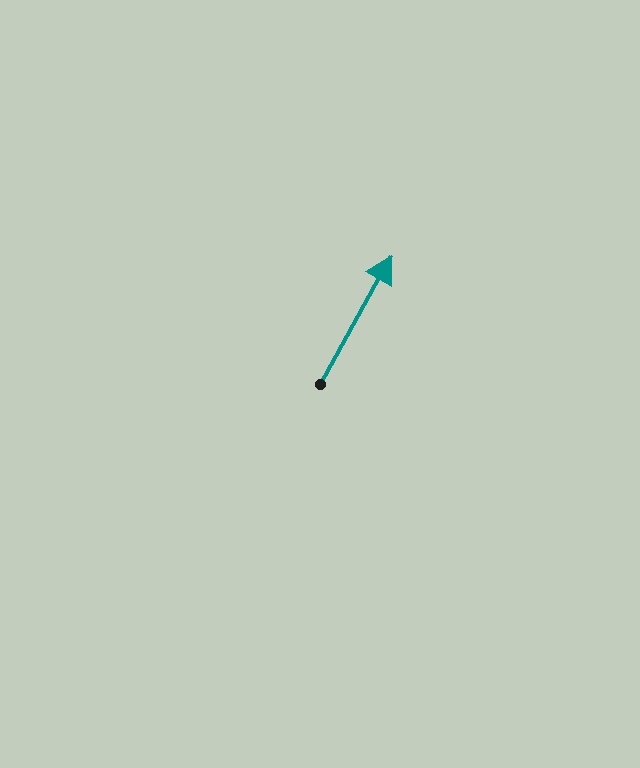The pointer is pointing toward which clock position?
Roughly 1 o'clock.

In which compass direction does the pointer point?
Northeast.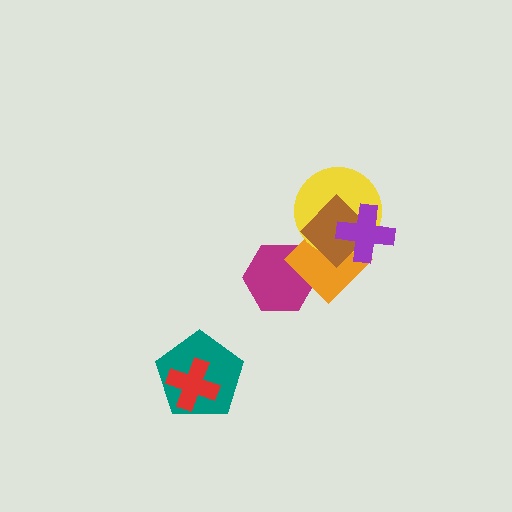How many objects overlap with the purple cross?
3 objects overlap with the purple cross.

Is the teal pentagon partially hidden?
Yes, it is partially covered by another shape.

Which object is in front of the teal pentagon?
The red cross is in front of the teal pentagon.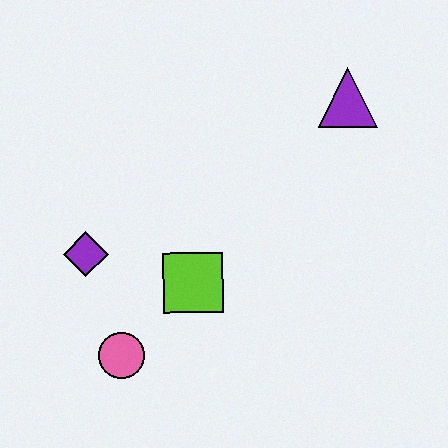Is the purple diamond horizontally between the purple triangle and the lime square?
No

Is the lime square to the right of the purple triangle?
No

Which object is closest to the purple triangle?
The lime square is closest to the purple triangle.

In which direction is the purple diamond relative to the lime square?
The purple diamond is to the left of the lime square.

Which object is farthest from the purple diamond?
The purple triangle is farthest from the purple diamond.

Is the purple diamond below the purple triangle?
Yes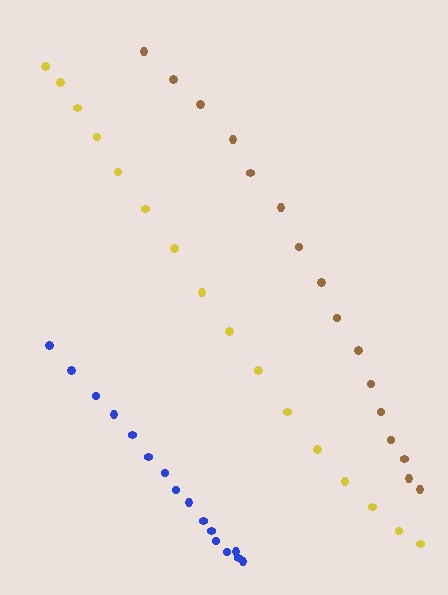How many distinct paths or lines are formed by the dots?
There are 3 distinct paths.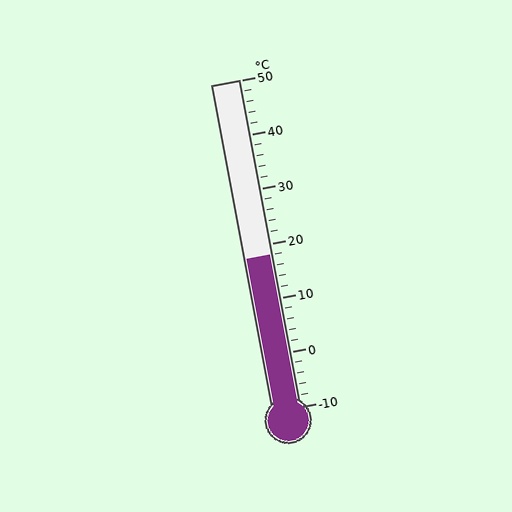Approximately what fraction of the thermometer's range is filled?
The thermometer is filled to approximately 45% of its range.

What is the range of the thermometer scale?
The thermometer scale ranges from -10°C to 50°C.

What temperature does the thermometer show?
The thermometer shows approximately 18°C.